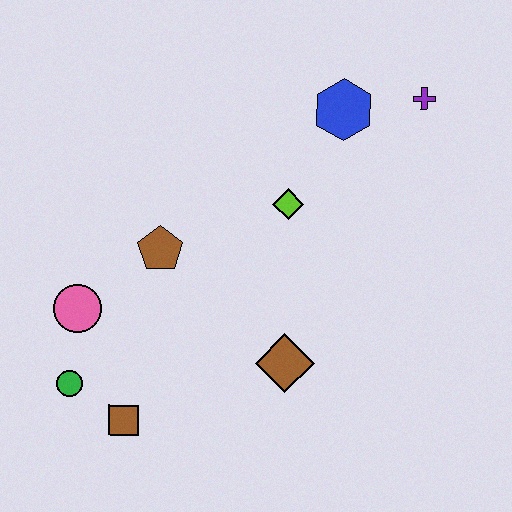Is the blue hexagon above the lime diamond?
Yes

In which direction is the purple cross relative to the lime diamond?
The purple cross is to the right of the lime diamond.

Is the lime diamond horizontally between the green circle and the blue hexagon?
Yes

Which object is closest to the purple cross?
The blue hexagon is closest to the purple cross.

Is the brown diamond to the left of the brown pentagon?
No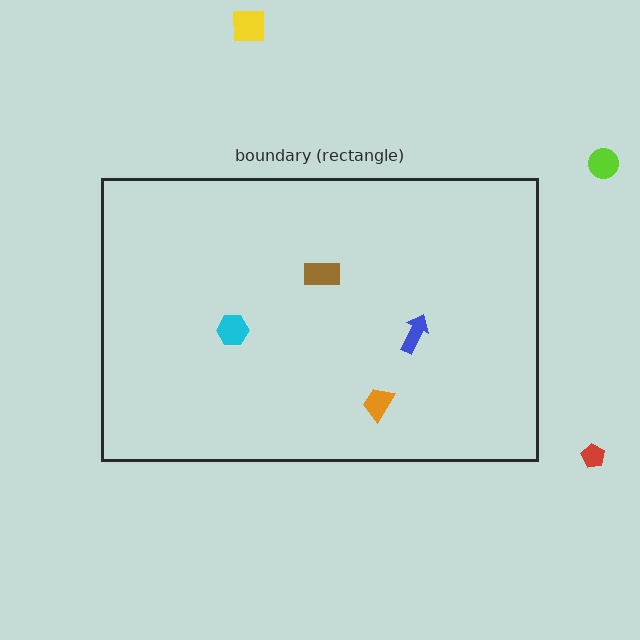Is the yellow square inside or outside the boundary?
Outside.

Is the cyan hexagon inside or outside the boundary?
Inside.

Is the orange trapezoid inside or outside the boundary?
Inside.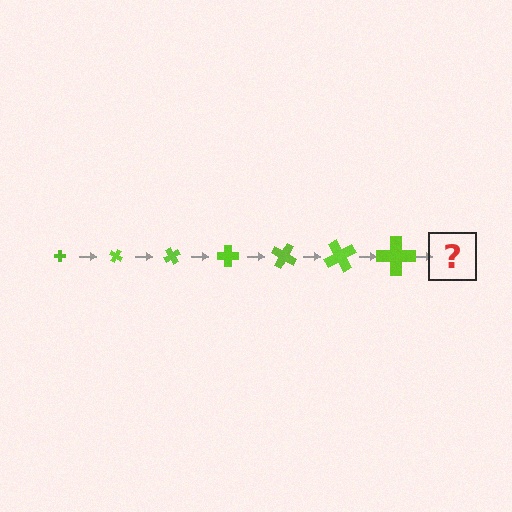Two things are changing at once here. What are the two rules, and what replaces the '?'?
The two rules are that the cross grows larger each step and it rotates 30 degrees each step. The '?' should be a cross, larger than the previous one and rotated 210 degrees from the start.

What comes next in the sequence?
The next element should be a cross, larger than the previous one and rotated 210 degrees from the start.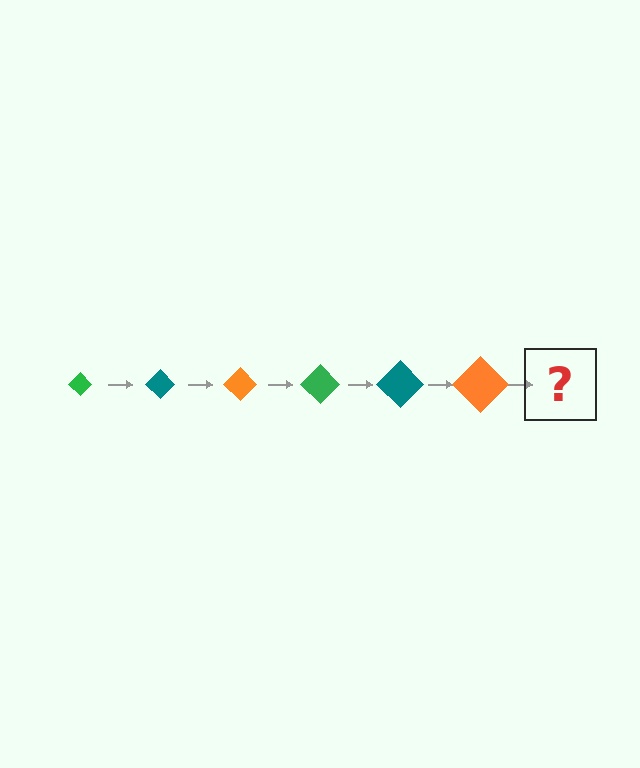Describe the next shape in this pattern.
It should be a green diamond, larger than the previous one.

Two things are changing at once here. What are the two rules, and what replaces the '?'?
The two rules are that the diamond grows larger each step and the color cycles through green, teal, and orange. The '?' should be a green diamond, larger than the previous one.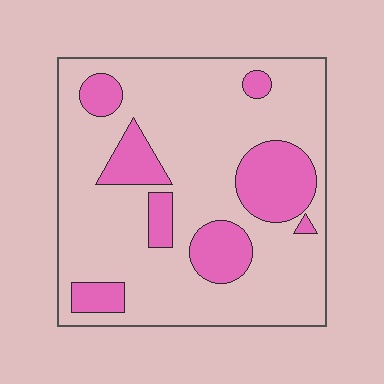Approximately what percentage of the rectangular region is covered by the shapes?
Approximately 25%.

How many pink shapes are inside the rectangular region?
8.